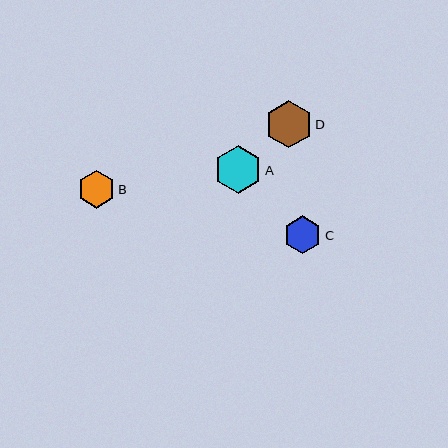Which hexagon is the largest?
Hexagon A is the largest with a size of approximately 48 pixels.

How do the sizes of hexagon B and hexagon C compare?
Hexagon B and hexagon C are approximately the same size.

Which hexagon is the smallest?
Hexagon C is the smallest with a size of approximately 38 pixels.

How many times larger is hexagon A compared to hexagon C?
Hexagon A is approximately 1.3 times the size of hexagon C.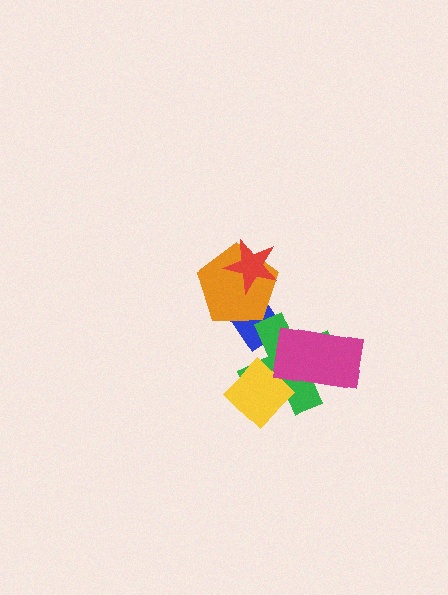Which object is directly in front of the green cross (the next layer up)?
The yellow diamond is directly in front of the green cross.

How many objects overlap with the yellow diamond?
2 objects overlap with the yellow diamond.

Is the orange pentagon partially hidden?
Yes, it is partially covered by another shape.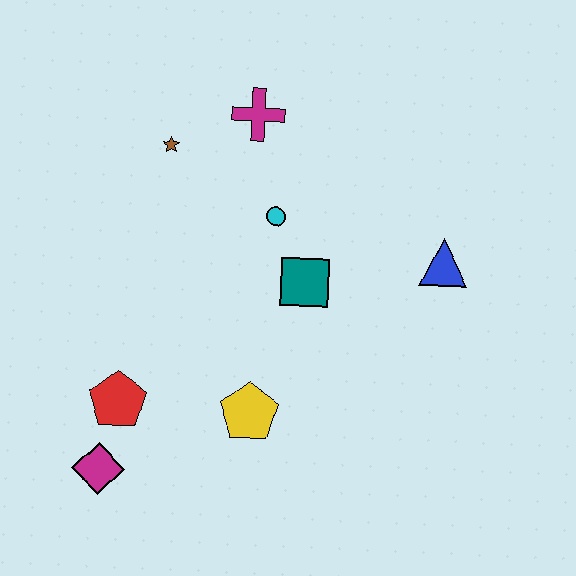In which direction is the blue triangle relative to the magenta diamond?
The blue triangle is to the right of the magenta diamond.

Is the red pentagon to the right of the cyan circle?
No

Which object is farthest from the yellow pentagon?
The magenta cross is farthest from the yellow pentagon.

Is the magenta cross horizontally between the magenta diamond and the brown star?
No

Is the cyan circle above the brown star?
No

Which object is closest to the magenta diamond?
The red pentagon is closest to the magenta diamond.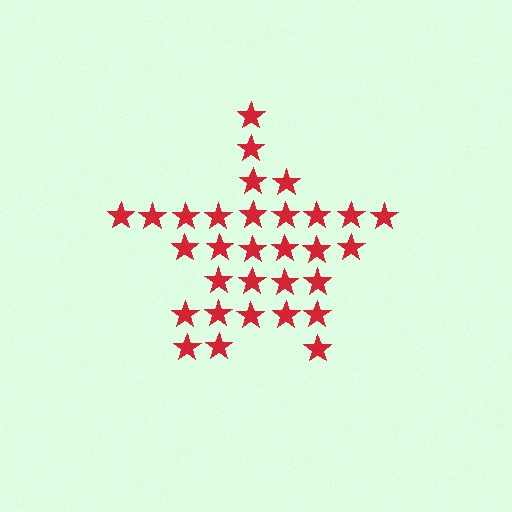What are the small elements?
The small elements are stars.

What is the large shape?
The large shape is a star.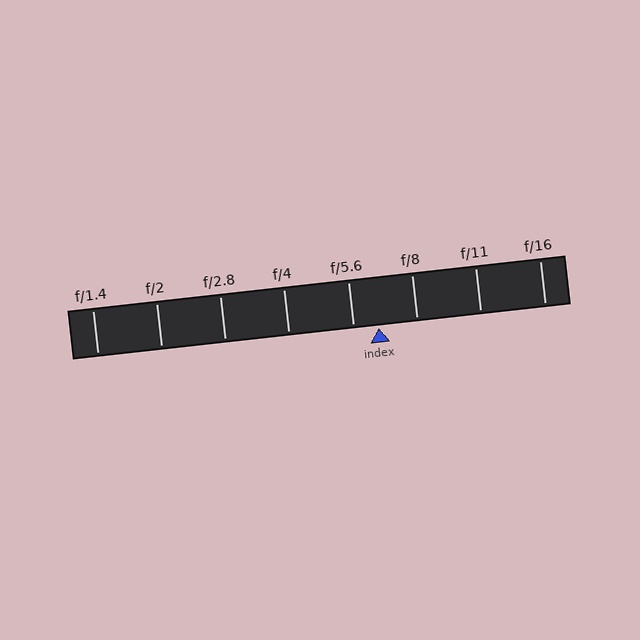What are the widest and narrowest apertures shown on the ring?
The widest aperture shown is f/1.4 and the narrowest is f/16.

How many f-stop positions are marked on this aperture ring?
There are 8 f-stop positions marked.